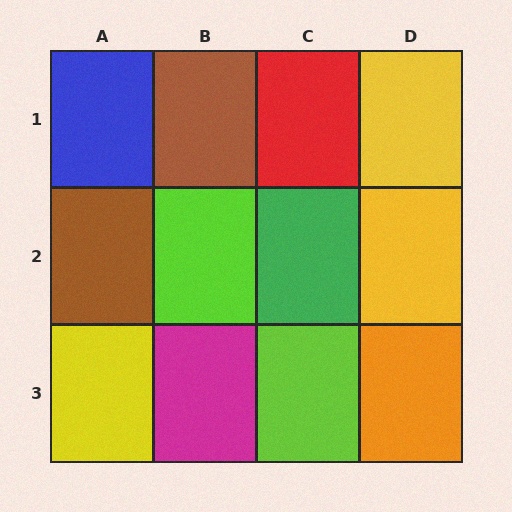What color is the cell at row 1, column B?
Brown.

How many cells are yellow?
3 cells are yellow.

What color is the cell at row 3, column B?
Magenta.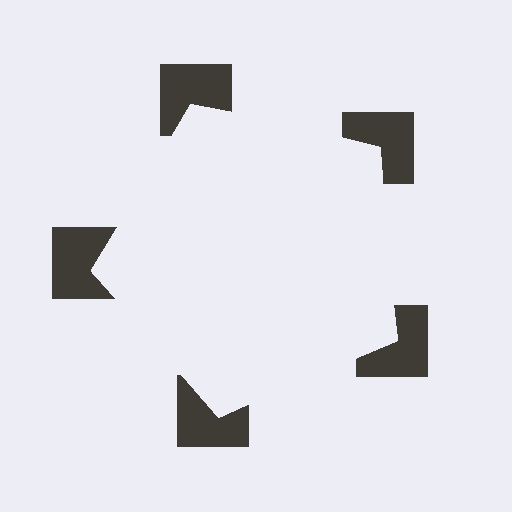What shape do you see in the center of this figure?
An illusory pentagon — its edges are inferred from the aligned wedge cuts in the notched squares, not physically drawn.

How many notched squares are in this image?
There are 5 — one at each vertex of the illusory pentagon.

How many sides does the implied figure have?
5 sides.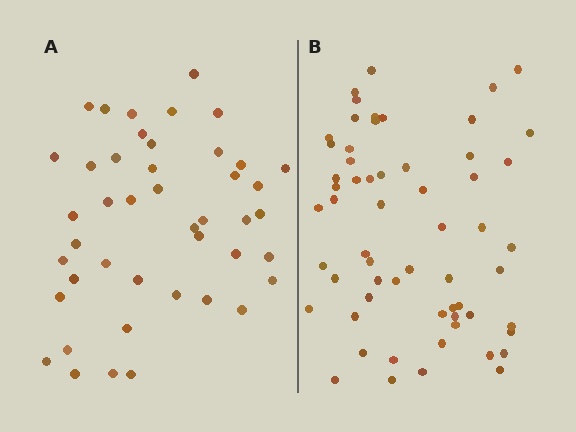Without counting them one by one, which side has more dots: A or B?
Region B (the right region) has more dots.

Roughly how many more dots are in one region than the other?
Region B has approximately 15 more dots than region A.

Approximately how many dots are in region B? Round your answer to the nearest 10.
About 60 dots.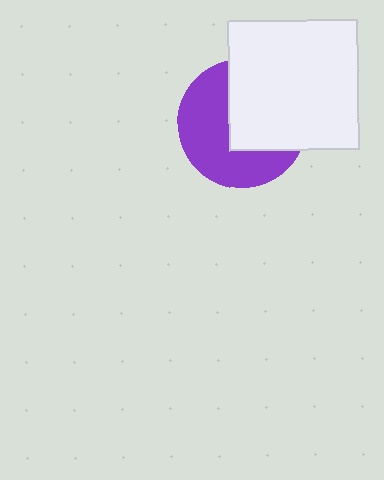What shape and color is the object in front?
The object in front is a white square.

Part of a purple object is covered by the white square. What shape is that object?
It is a circle.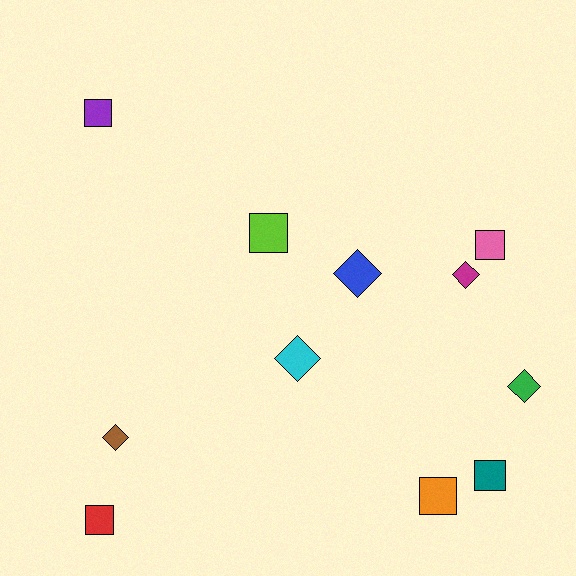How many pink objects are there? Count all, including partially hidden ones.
There is 1 pink object.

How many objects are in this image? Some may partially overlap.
There are 11 objects.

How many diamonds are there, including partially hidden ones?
There are 5 diamonds.